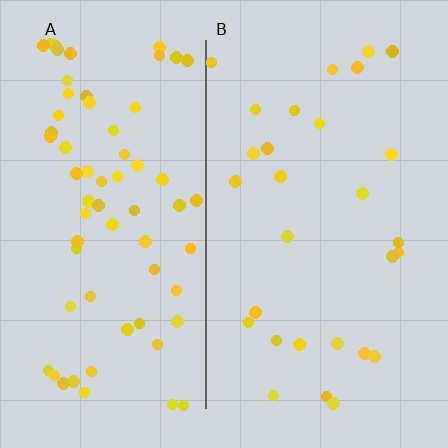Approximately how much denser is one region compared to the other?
Approximately 2.4× — region A over region B.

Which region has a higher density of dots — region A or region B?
A (the left).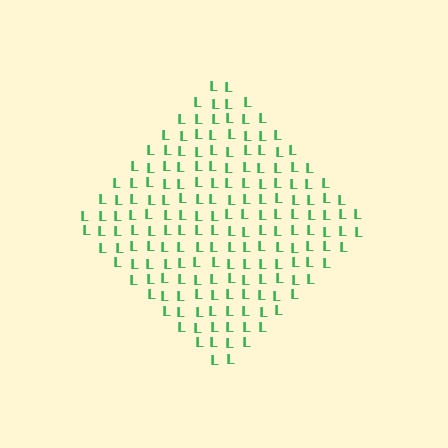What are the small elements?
The small elements are letter L's.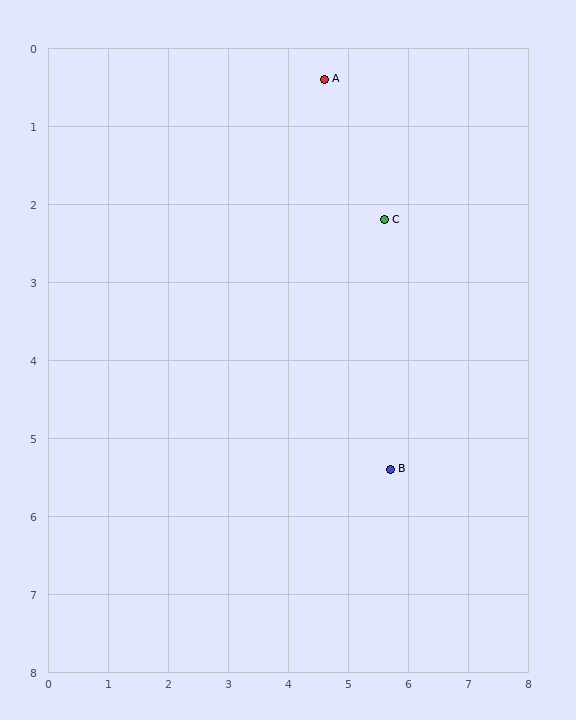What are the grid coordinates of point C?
Point C is at approximately (5.6, 2.2).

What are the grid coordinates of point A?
Point A is at approximately (4.6, 0.4).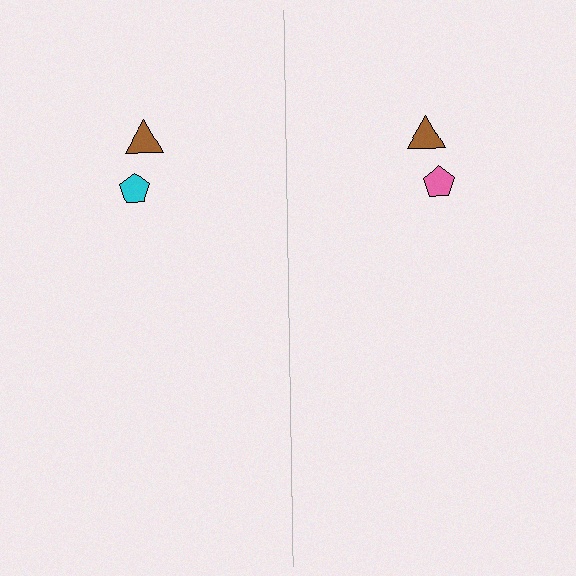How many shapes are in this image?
There are 4 shapes in this image.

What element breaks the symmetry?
The pink pentagon on the right side breaks the symmetry — its mirror counterpart is cyan.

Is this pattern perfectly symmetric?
No, the pattern is not perfectly symmetric. The pink pentagon on the right side breaks the symmetry — its mirror counterpart is cyan.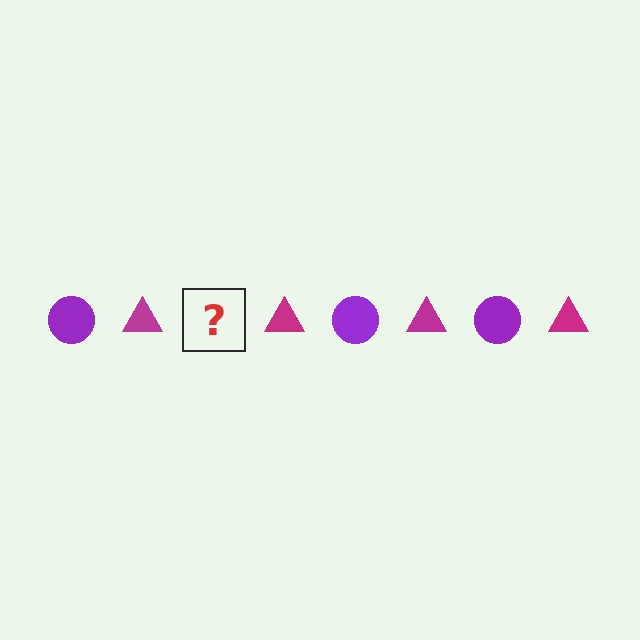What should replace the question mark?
The question mark should be replaced with a purple circle.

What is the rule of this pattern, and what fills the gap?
The rule is that the pattern alternates between purple circle and magenta triangle. The gap should be filled with a purple circle.